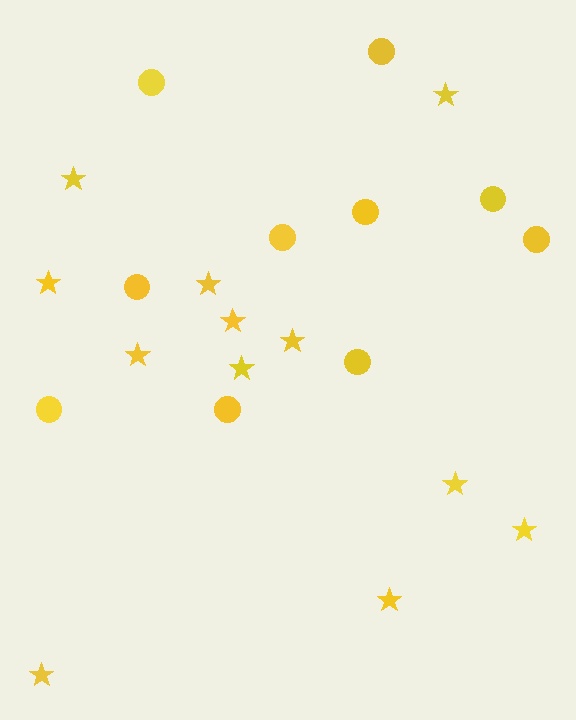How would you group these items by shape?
There are 2 groups: one group of circles (10) and one group of stars (12).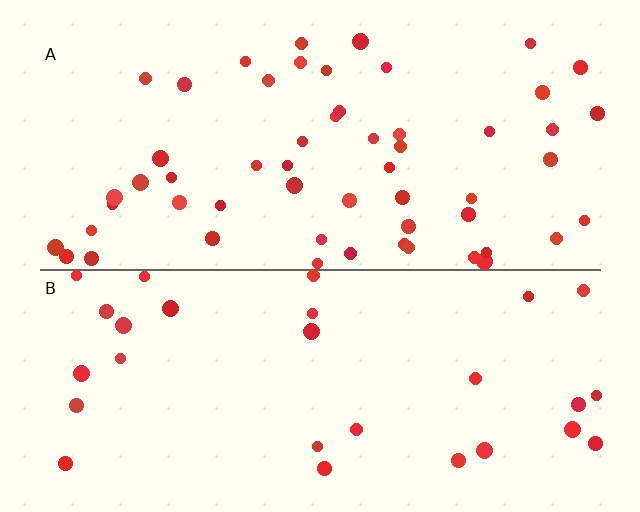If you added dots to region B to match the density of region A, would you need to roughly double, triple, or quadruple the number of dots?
Approximately double.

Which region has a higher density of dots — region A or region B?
A (the top).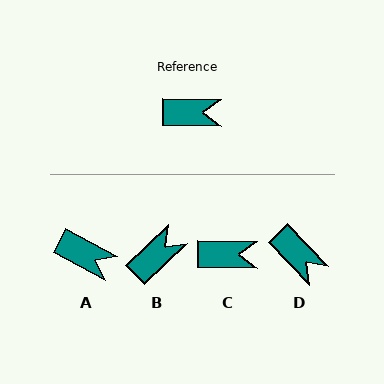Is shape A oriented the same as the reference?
No, it is off by about 28 degrees.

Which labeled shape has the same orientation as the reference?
C.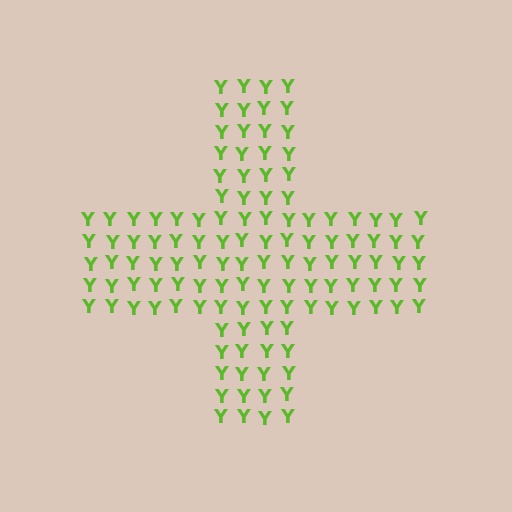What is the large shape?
The large shape is a cross.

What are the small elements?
The small elements are letter Y's.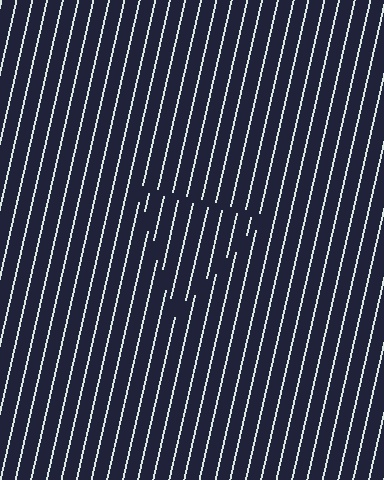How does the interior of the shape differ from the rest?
The interior of the shape contains the same grating, shifted by half a period — the contour is defined by the phase discontinuity where line-ends from the inner and outer gratings abut.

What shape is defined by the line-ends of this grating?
An illusory triangle. The interior of the shape contains the same grating, shifted by half a period — the contour is defined by the phase discontinuity where line-ends from the inner and outer gratings abut.